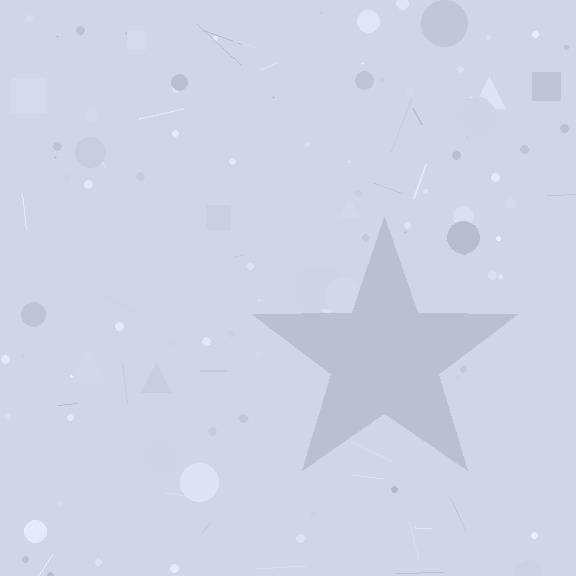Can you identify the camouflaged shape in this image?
The camouflaged shape is a star.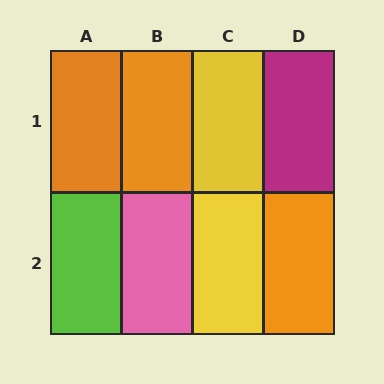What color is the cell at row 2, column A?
Lime.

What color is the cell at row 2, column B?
Pink.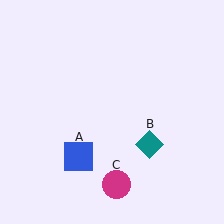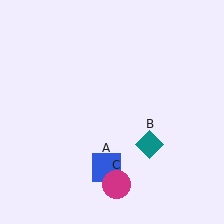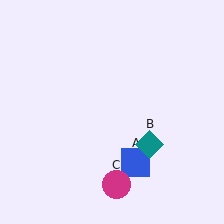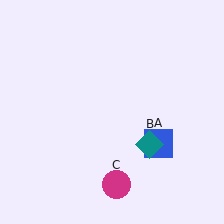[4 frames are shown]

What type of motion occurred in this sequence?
The blue square (object A) rotated counterclockwise around the center of the scene.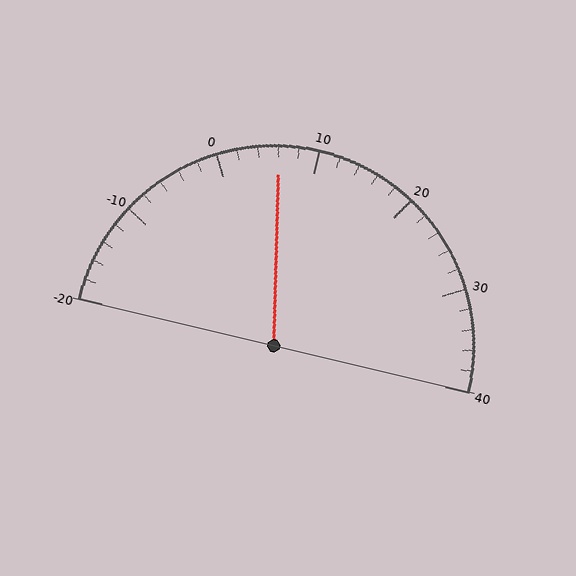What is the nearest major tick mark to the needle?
The nearest major tick mark is 10.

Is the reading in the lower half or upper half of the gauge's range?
The reading is in the lower half of the range (-20 to 40).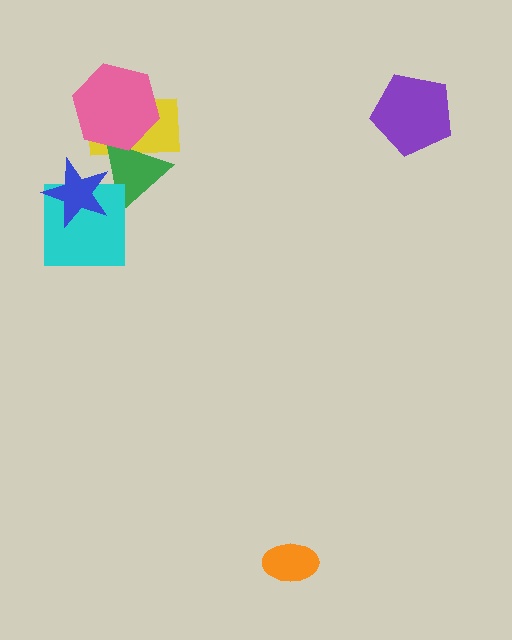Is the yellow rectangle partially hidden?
Yes, it is partially covered by another shape.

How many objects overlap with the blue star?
2 objects overlap with the blue star.